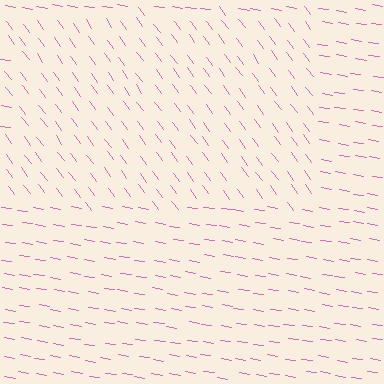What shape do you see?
I see a rectangle.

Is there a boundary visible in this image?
Yes, there is a texture boundary formed by a change in line orientation.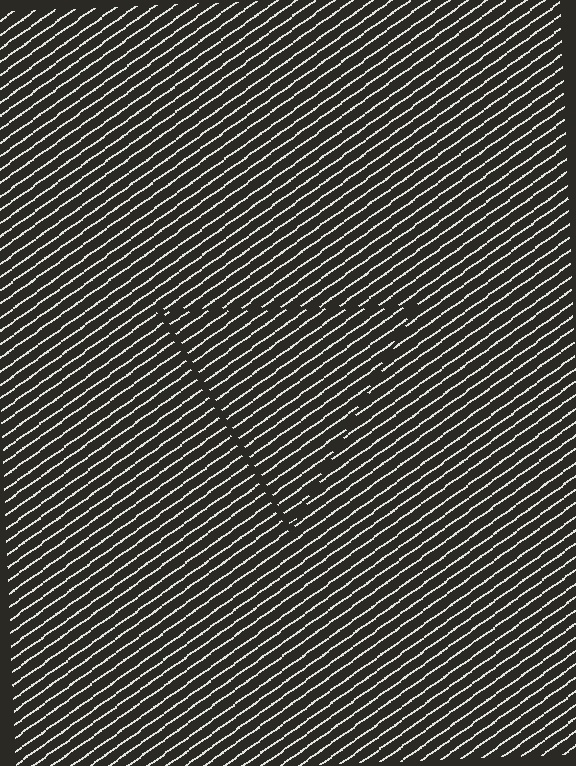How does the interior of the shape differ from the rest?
The interior of the shape contains the same grating, shifted by half a period — the contour is defined by the phase discontinuity where line-ends from the inner and outer gratings abut.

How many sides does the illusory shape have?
3 sides — the line-ends trace a triangle.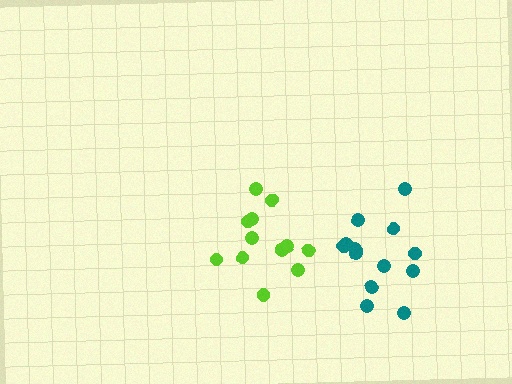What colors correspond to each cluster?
The clusters are colored: teal, lime.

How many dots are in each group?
Group 1: 13 dots, Group 2: 12 dots (25 total).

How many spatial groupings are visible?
There are 2 spatial groupings.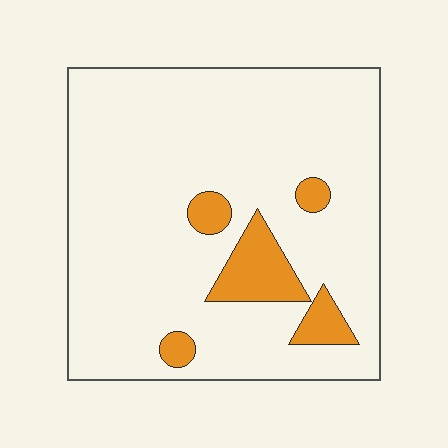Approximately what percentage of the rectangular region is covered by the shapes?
Approximately 10%.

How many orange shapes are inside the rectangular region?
5.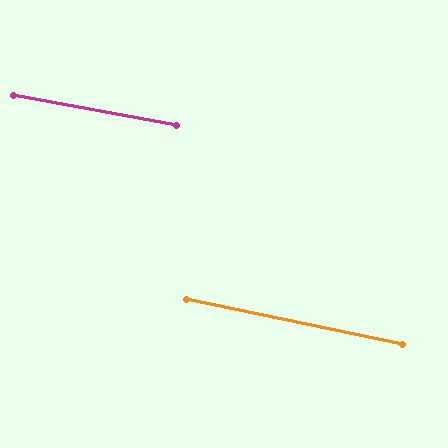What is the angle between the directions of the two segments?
Approximately 1 degree.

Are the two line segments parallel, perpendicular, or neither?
Parallel — their directions differ by only 1.2°.